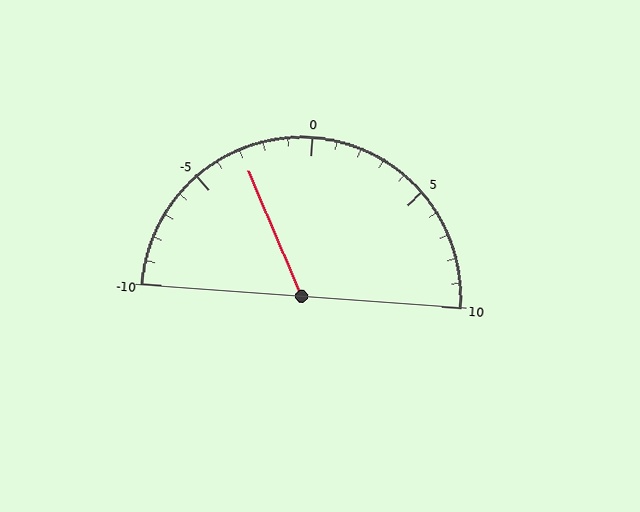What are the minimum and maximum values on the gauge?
The gauge ranges from -10 to 10.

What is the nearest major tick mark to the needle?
The nearest major tick mark is -5.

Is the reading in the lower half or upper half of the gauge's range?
The reading is in the lower half of the range (-10 to 10).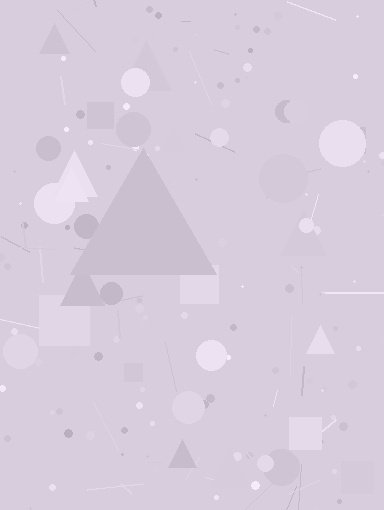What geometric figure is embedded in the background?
A triangle is embedded in the background.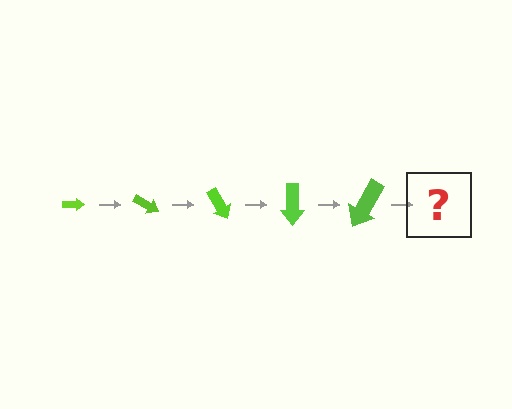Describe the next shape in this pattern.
It should be an arrow, larger than the previous one and rotated 150 degrees from the start.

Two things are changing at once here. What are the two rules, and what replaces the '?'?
The two rules are that the arrow grows larger each step and it rotates 30 degrees each step. The '?' should be an arrow, larger than the previous one and rotated 150 degrees from the start.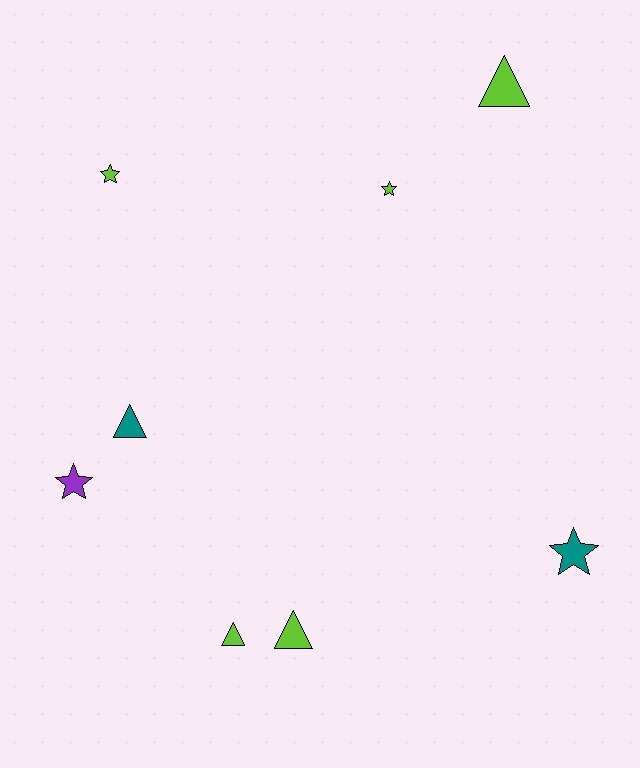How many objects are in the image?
There are 8 objects.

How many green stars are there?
There are no green stars.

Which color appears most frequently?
Lime, with 5 objects.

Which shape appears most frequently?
Triangle, with 4 objects.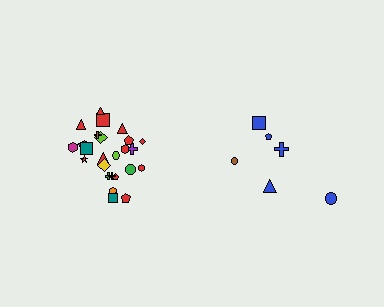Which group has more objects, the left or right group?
The left group.